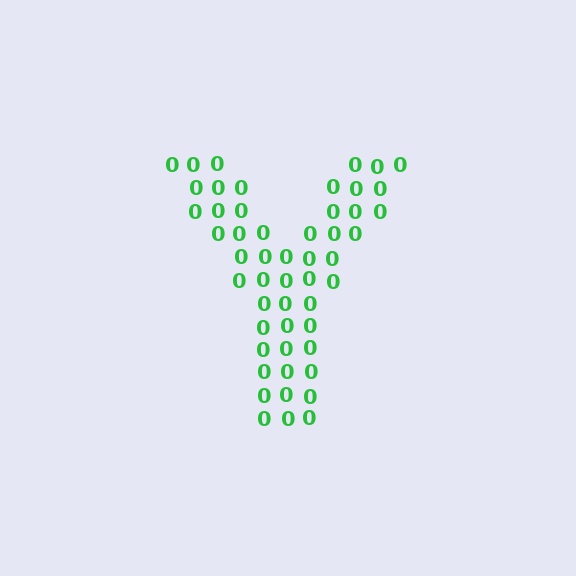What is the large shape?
The large shape is the letter Y.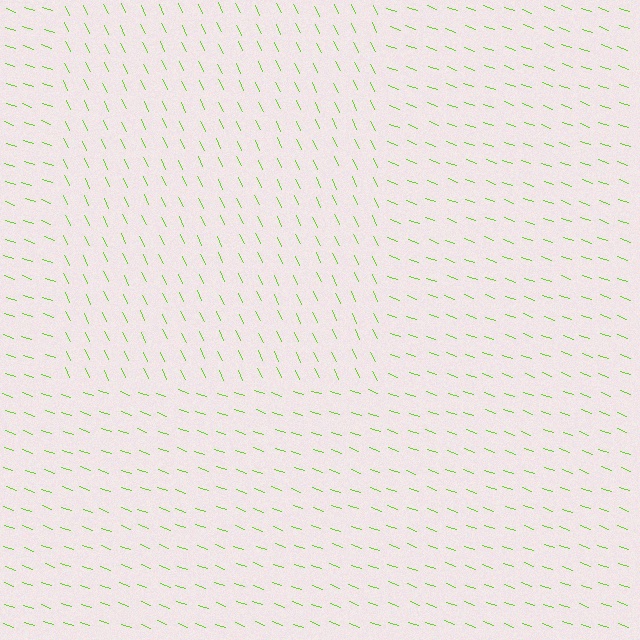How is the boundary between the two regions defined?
The boundary is defined purely by a change in line orientation (approximately 45 degrees difference). All lines are the same color and thickness.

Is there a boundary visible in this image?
Yes, there is a texture boundary formed by a change in line orientation.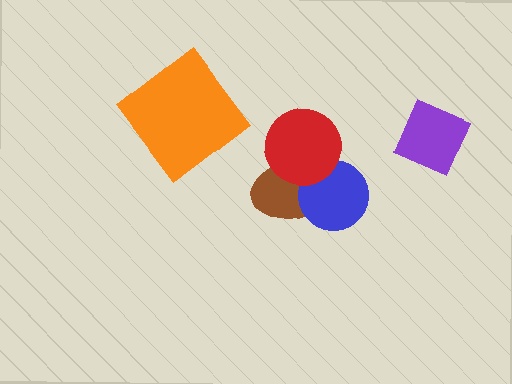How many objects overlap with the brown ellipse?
2 objects overlap with the brown ellipse.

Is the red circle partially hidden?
No, no other shape covers it.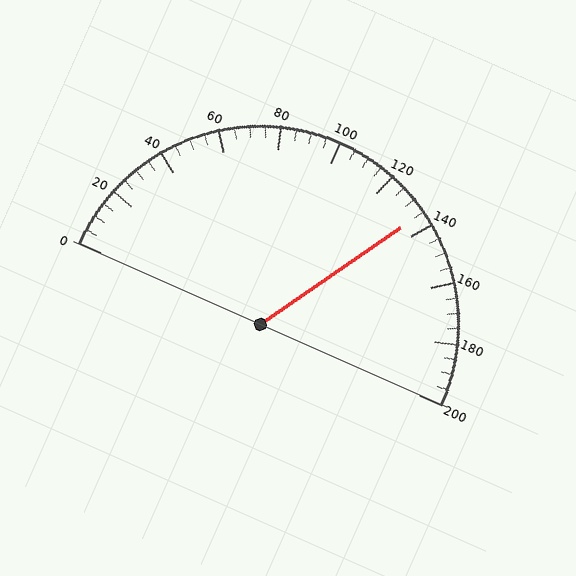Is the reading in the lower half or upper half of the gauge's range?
The reading is in the upper half of the range (0 to 200).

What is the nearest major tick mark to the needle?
The nearest major tick mark is 140.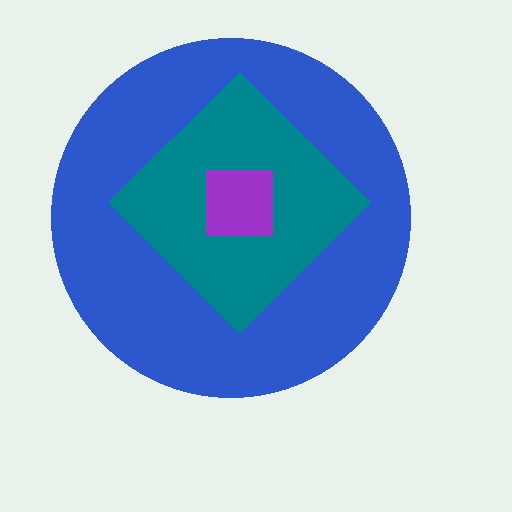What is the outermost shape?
The blue circle.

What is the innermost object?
The purple square.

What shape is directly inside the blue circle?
The teal diamond.